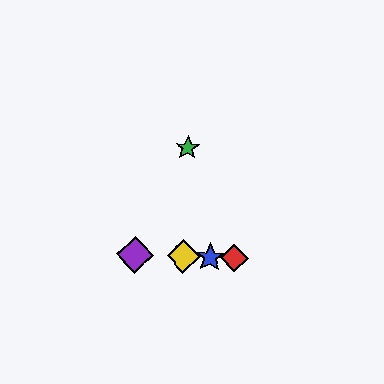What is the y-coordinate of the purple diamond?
The purple diamond is at y≈255.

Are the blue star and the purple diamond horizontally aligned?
Yes, both are at y≈257.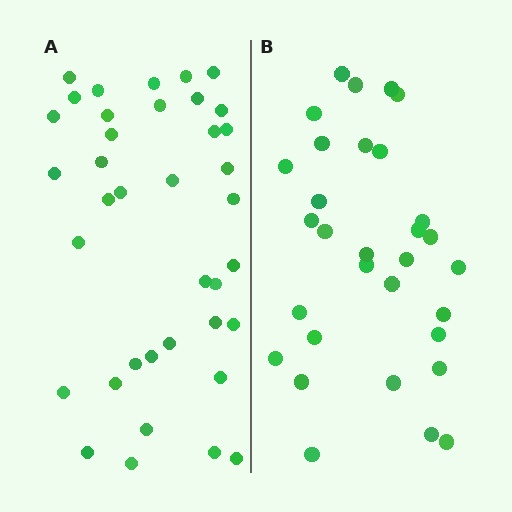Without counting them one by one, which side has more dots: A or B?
Region A (the left region) has more dots.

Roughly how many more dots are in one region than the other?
Region A has roughly 8 or so more dots than region B.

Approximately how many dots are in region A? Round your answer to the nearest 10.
About 40 dots. (The exact count is 38, which rounds to 40.)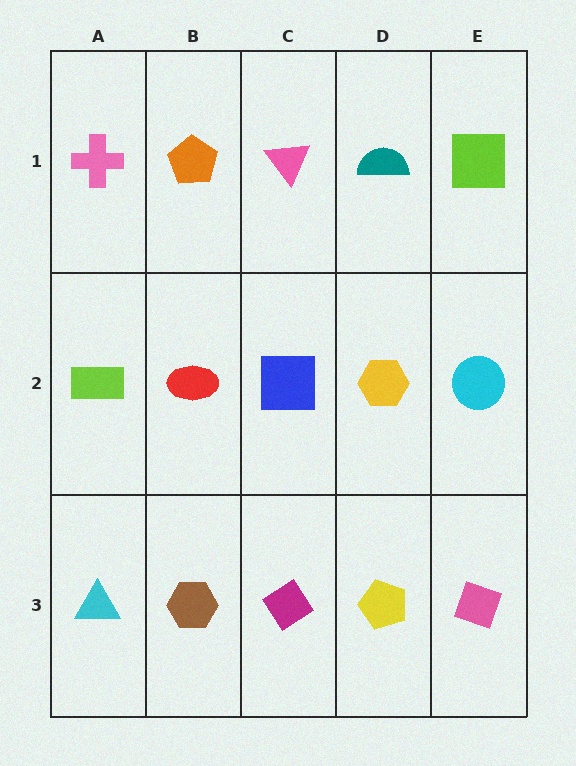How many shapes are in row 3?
5 shapes.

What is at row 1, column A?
A pink cross.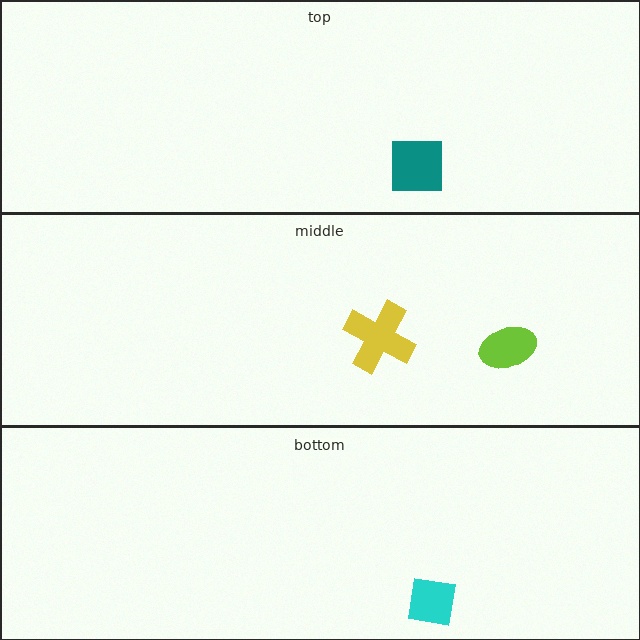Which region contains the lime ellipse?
The middle region.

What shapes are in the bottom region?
The cyan square.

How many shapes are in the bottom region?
1.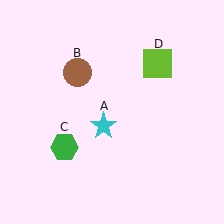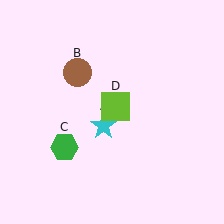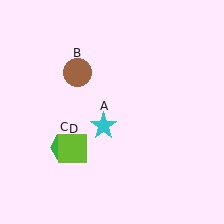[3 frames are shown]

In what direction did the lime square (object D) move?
The lime square (object D) moved down and to the left.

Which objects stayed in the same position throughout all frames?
Cyan star (object A) and brown circle (object B) and green hexagon (object C) remained stationary.